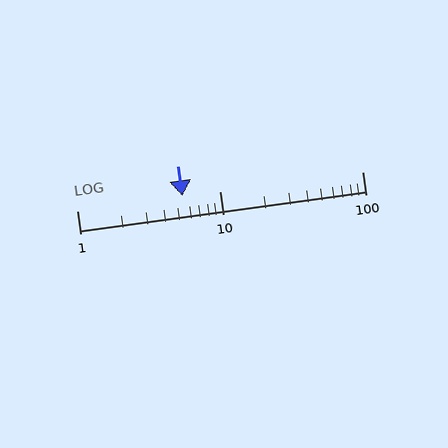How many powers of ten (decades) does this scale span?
The scale spans 2 decades, from 1 to 100.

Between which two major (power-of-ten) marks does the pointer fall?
The pointer is between 1 and 10.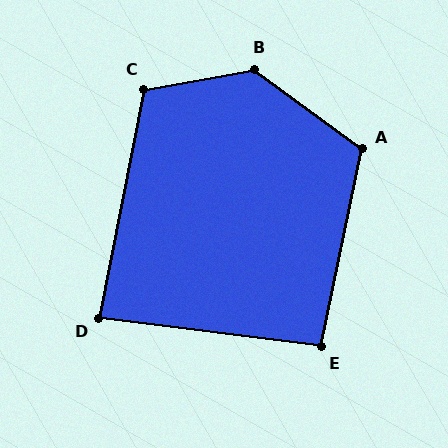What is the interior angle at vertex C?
Approximately 111 degrees (obtuse).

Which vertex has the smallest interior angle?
D, at approximately 86 degrees.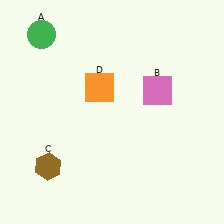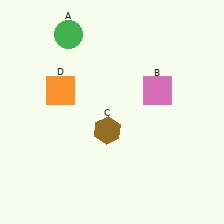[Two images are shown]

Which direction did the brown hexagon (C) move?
The brown hexagon (C) moved right.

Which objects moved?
The objects that moved are: the green circle (A), the brown hexagon (C), the orange square (D).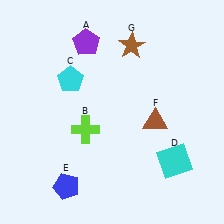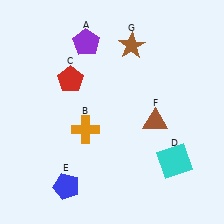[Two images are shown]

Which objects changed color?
B changed from lime to orange. C changed from cyan to red.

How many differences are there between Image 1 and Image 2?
There are 2 differences between the two images.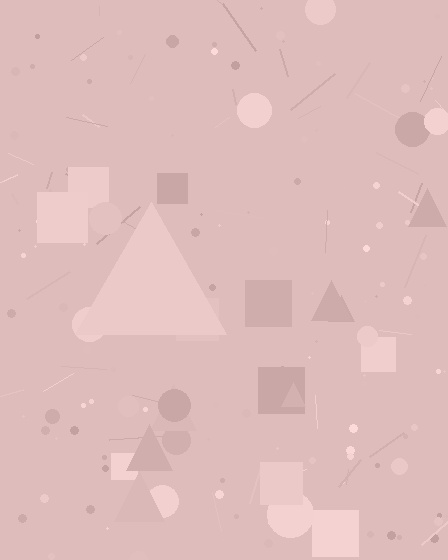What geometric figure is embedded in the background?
A triangle is embedded in the background.